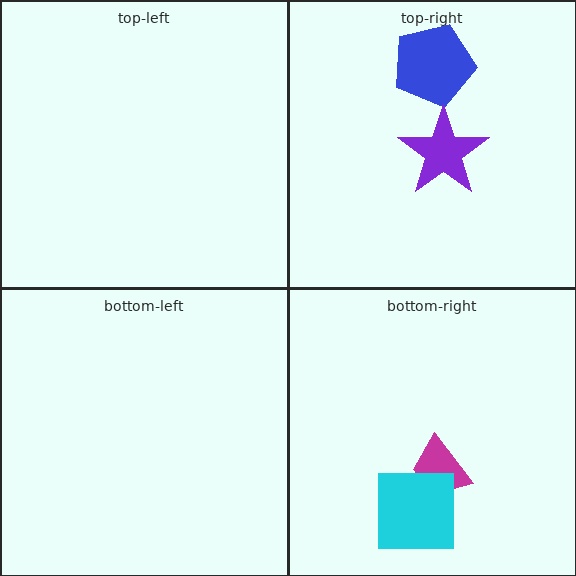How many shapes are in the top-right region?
2.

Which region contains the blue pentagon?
The top-right region.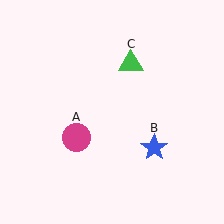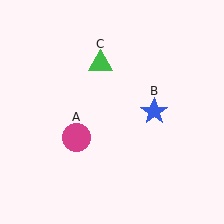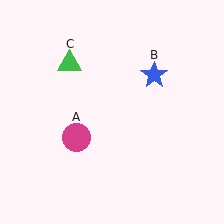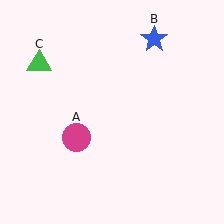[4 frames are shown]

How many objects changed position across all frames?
2 objects changed position: blue star (object B), green triangle (object C).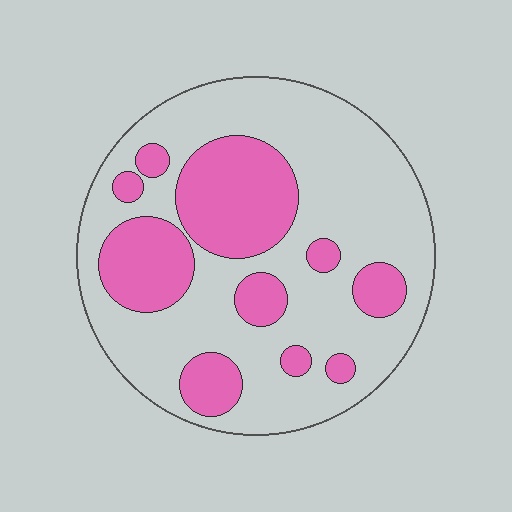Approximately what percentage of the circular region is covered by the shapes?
Approximately 30%.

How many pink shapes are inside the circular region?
10.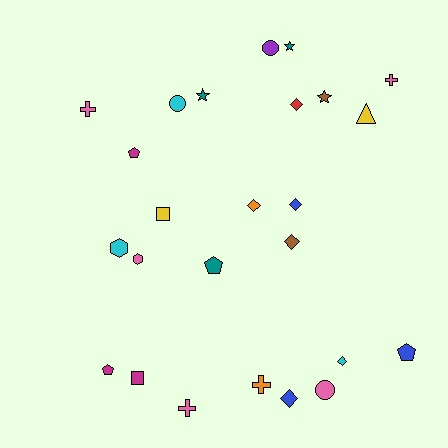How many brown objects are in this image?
There are 2 brown objects.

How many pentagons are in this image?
There are 4 pentagons.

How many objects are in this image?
There are 25 objects.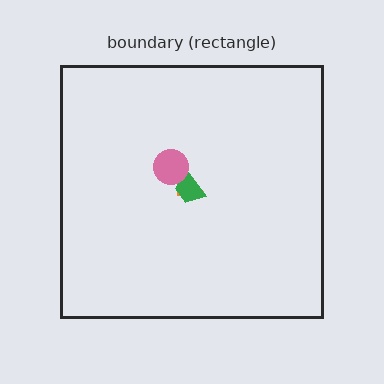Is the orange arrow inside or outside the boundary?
Inside.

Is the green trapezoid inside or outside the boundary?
Inside.